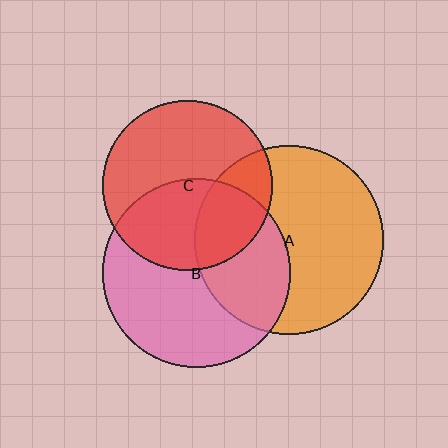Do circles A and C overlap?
Yes.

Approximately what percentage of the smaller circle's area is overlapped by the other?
Approximately 25%.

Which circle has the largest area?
Circle A (orange).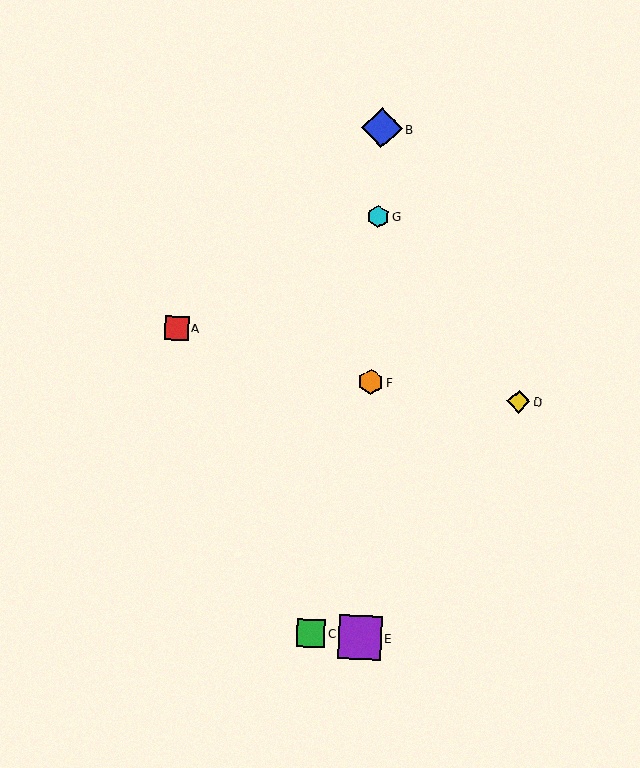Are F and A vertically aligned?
No, F is at x≈371 and A is at x≈177.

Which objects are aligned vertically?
Objects B, E, F, G are aligned vertically.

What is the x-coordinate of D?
Object D is at x≈519.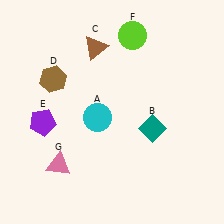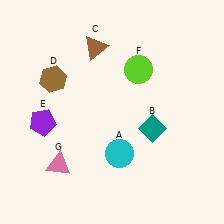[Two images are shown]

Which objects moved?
The objects that moved are: the cyan circle (A), the lime circle (F).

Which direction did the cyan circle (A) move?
The cyan circle (A) moved down.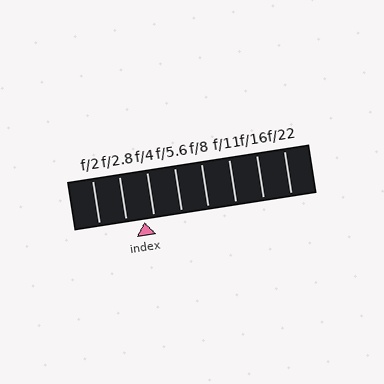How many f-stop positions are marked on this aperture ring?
There are 8 f-stop positions marked.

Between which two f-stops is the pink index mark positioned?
The index mark is between f/2.8 and f/4.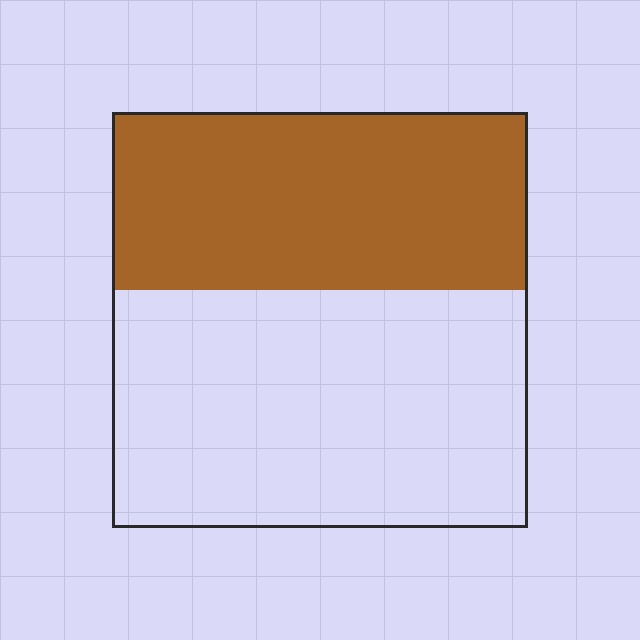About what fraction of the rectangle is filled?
About two fifths (2/5).